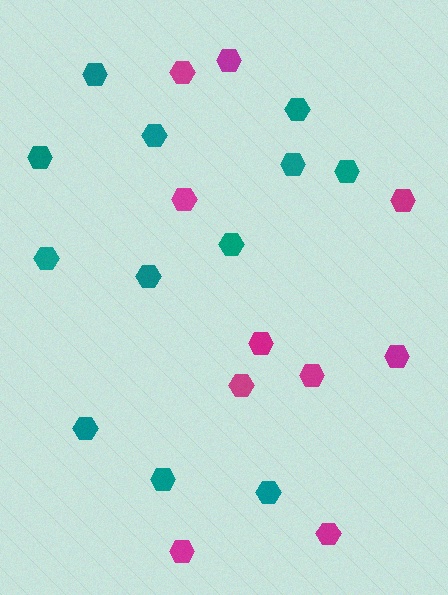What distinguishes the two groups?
There are 2 groups: one group of magenta hexagons (10) and one group of teal hexagons (12).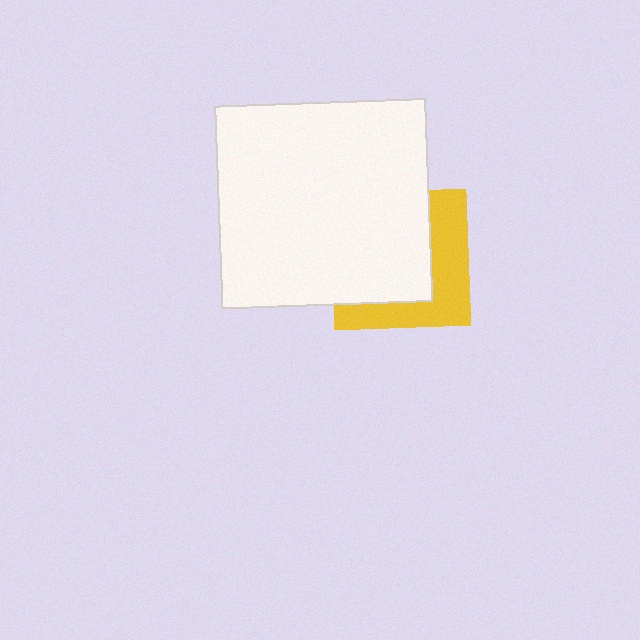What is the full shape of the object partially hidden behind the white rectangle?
The partially hidden object is a yellow square.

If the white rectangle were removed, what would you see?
You would see the complete yellow square.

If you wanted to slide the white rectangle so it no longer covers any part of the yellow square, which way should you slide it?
Slide it toward the upper-left — that is the most direct way to separate the two shapes.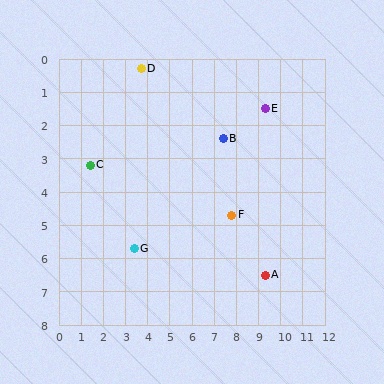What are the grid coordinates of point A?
Point A is at approximately (9.3, 6.5).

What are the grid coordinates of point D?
Point D is at approximately (3.7, 0.3).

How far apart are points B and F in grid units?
Points B and F are about 2.3 grid units apart.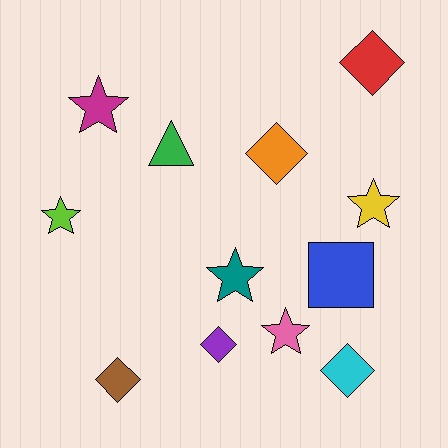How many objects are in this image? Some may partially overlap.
There are 12 objects.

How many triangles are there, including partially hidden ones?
There is 1 triangle.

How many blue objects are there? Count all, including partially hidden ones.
There is 1 blue object.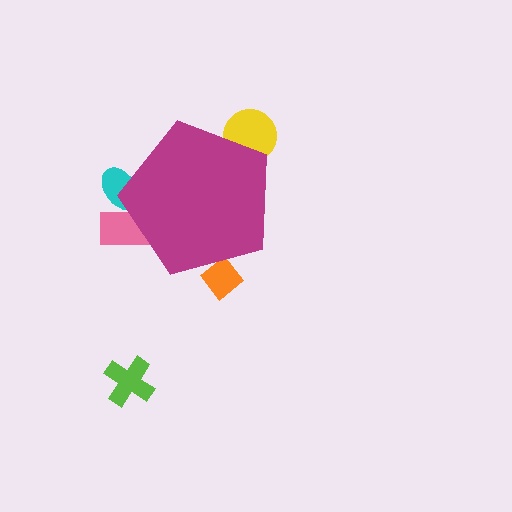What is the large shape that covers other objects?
A magenta pentagon.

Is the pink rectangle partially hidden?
Yes, the pink rectangle is partially hidden behind the magenta pentagon.